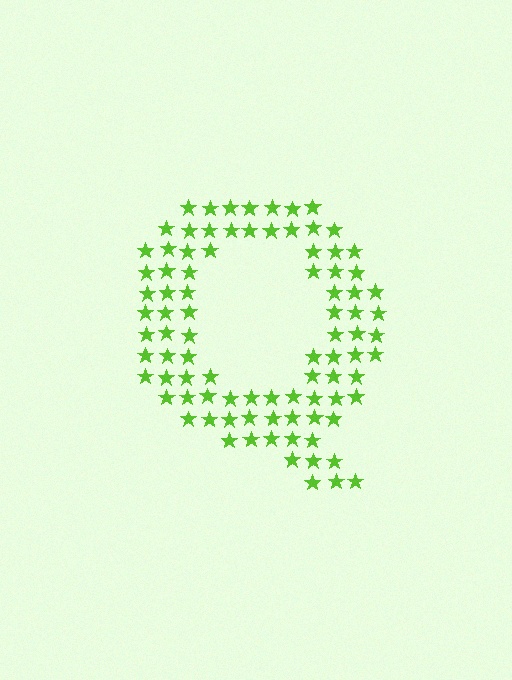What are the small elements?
The small elements are stars.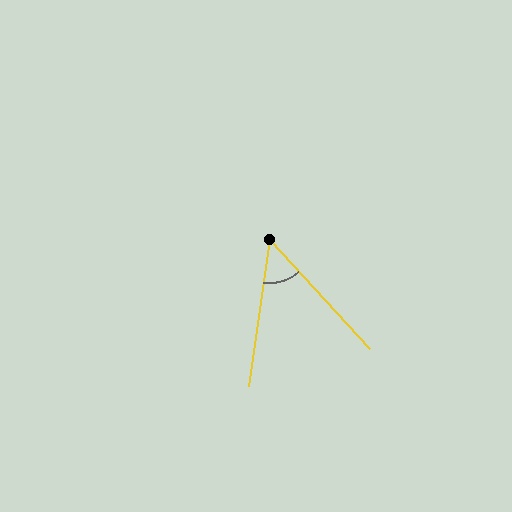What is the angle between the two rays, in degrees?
Approximately 51 degrees.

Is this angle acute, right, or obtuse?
It is acute.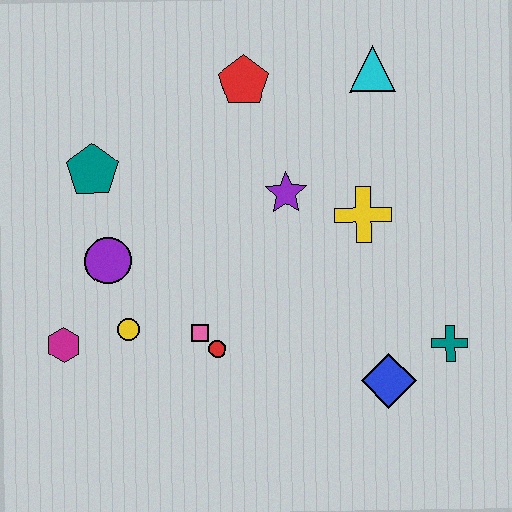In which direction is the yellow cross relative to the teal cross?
The yellow cross is above the teal cross.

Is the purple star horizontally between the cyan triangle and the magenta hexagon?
Yes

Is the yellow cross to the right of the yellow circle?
Yes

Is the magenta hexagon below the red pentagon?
Yes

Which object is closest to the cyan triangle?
The red pentagon is closest to the cyan triangle.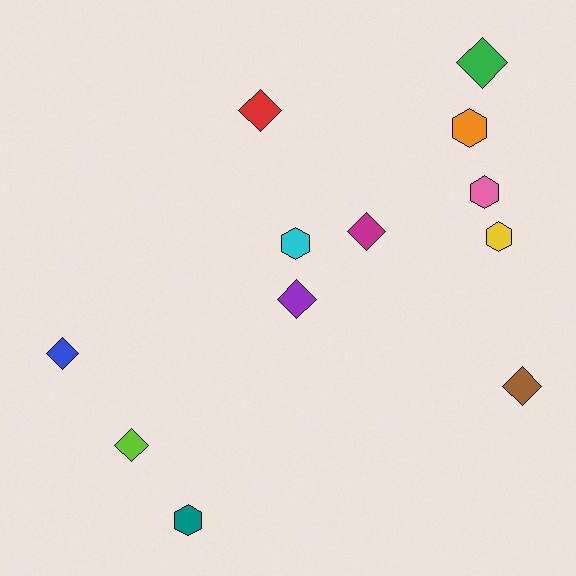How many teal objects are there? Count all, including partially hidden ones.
There is 1 teal object.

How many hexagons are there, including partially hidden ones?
There are 5 hexagons.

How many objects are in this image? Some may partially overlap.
There are 12 objects.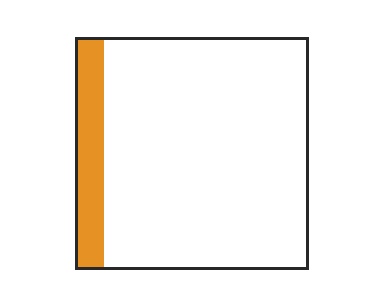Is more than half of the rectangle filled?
No.